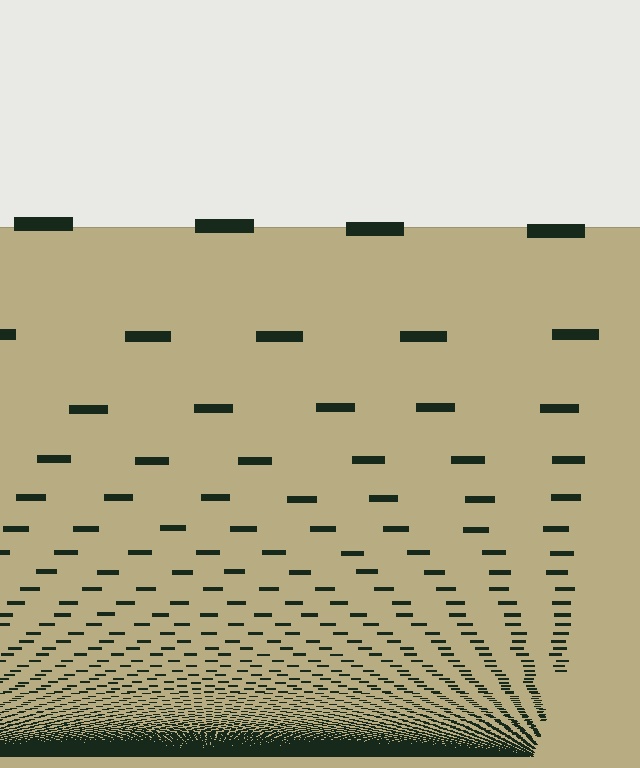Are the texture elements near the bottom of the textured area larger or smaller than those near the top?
Smaller. The gradient is inverted — elements near the bottom are smaller and denser.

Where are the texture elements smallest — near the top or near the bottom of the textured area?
Near the bottom.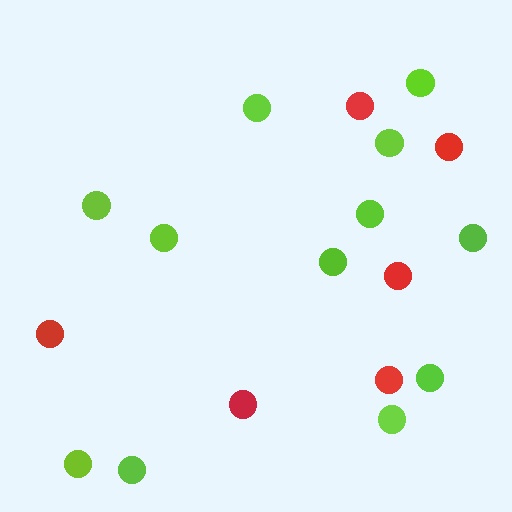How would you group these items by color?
There are 2 groups: one group of red circles (6) and one group of lime circles (12).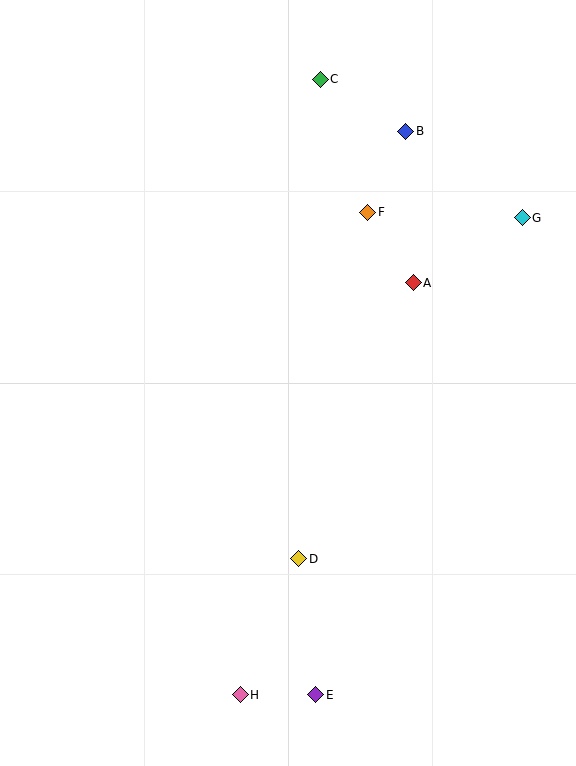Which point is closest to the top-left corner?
Point C is closest to the top-left corner.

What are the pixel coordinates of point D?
Point D is at (299, 559).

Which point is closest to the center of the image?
Point A at (413, 283) is closest to the center.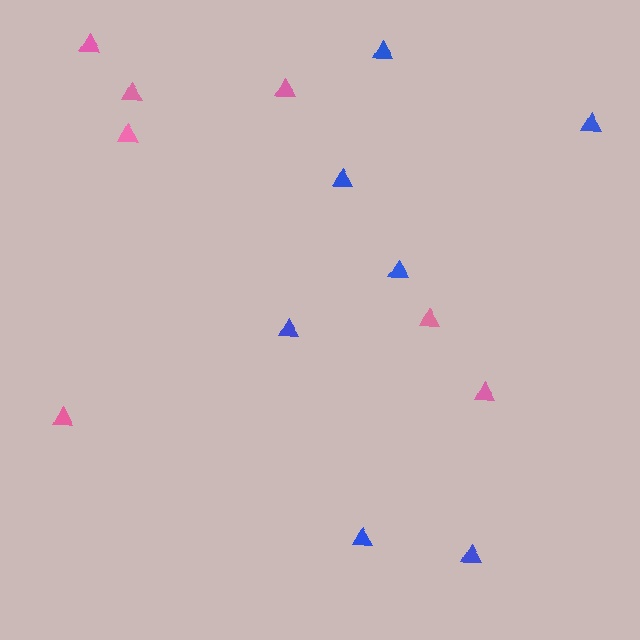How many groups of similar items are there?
There are 2 groups: one group of blue triangles (7) and one group of pink triangles (7).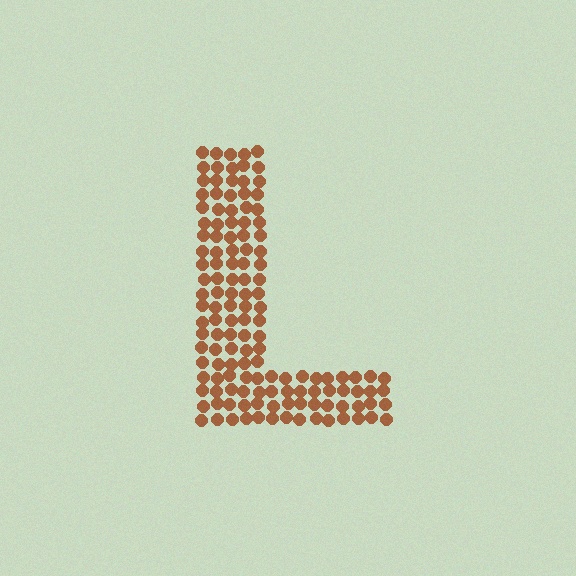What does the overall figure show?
The overall figure shows the letter L.